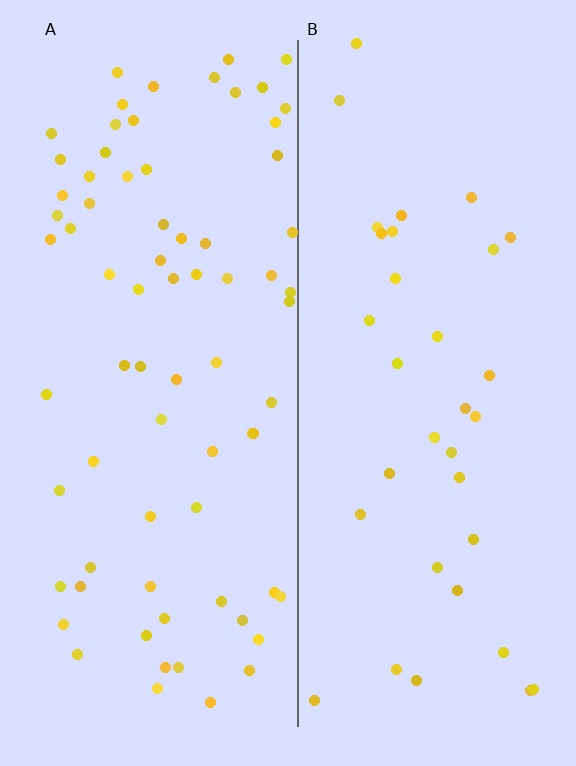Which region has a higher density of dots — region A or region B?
A (the left).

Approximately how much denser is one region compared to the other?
Approximately 2.1× — region A over region B.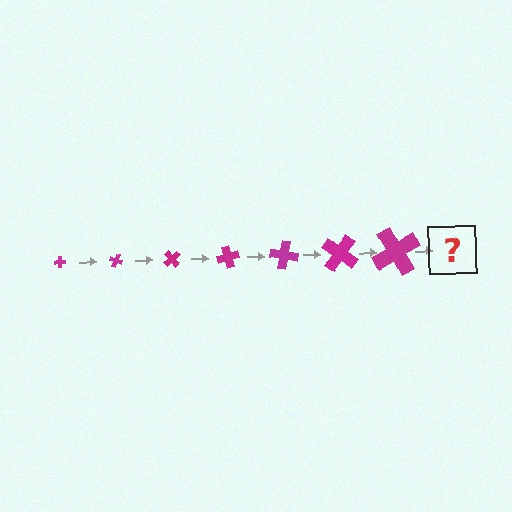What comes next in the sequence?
The next element should be a cross, larger than the previous one and rotated 175 degrees from the start.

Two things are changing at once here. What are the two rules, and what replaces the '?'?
The two rules are that the cross grows larger each step and it rotates 25 degrees each step. The '?' should be a cross, larger than the previous one and rotated 175 degrees from the start.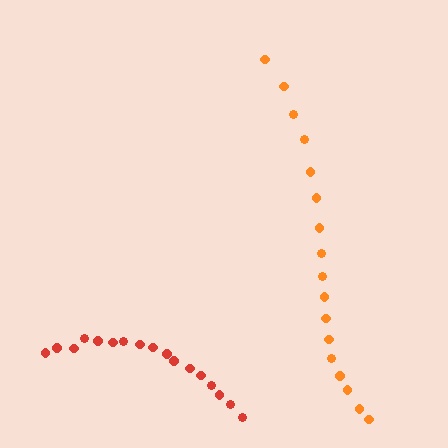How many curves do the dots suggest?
There are 2 distinct paths.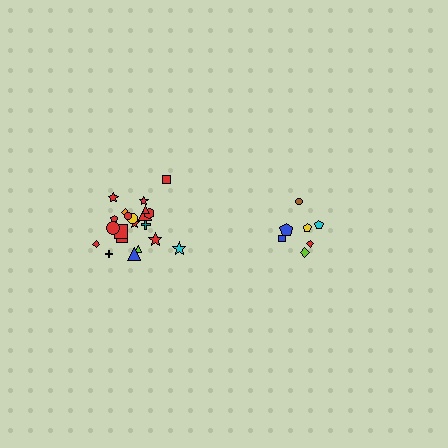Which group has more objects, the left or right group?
The left group.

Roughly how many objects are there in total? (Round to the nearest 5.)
Roughly 30 objects in total.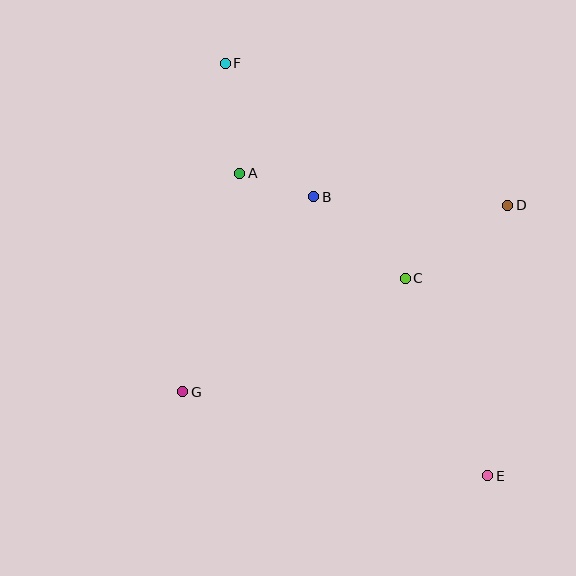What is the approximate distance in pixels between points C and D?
The distance between C and D is approximately 126 pixels.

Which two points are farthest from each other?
Points E and F are farthest from each other.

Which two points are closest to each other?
Points A and B are closest to each other.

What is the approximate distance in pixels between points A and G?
The distance between A and G is approximately 226 pixels.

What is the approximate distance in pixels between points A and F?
The distance between A and F is approximately 111 pixels.